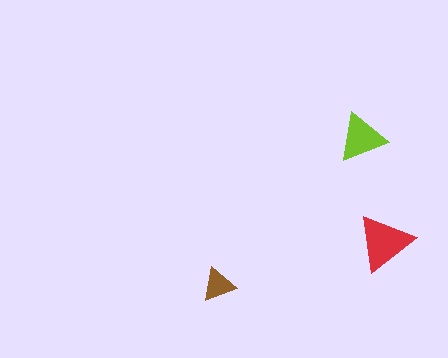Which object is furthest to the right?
The red triangle is rightmost.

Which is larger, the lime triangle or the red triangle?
The red one.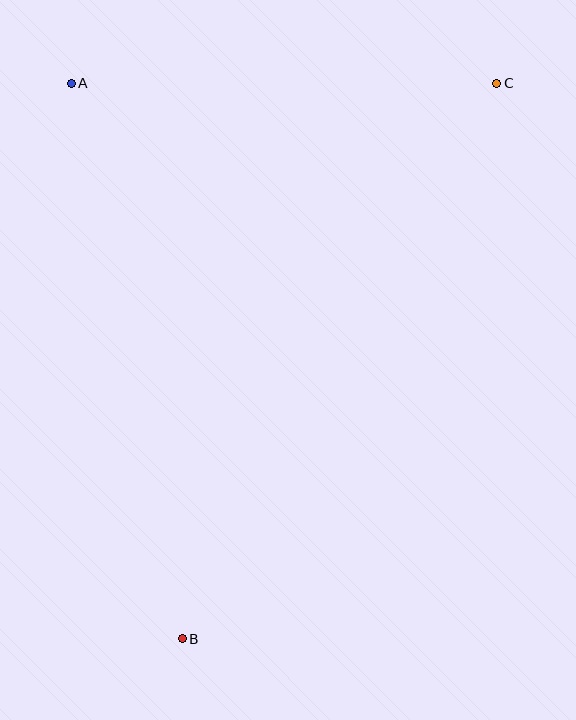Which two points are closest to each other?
Points A and C are closest to each other.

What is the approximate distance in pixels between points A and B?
The distance between A and B is approximately 566 pixels.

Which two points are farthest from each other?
Points B and C are farthest from each other.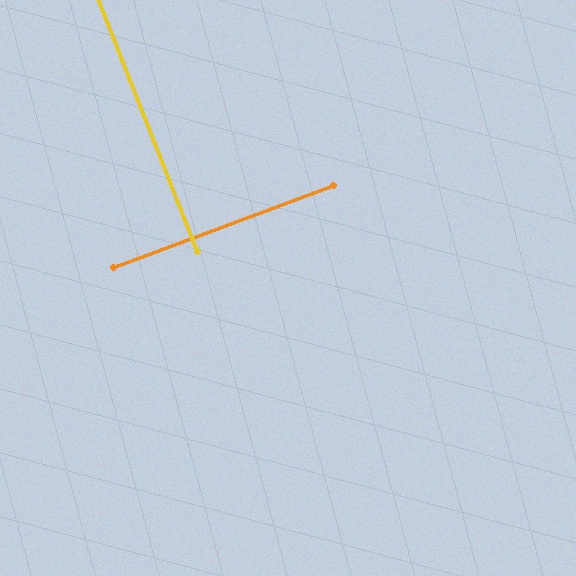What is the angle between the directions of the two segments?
Approximately 89 degrees.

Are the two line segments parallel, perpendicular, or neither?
Perpendicular — they meet at approximately 89°.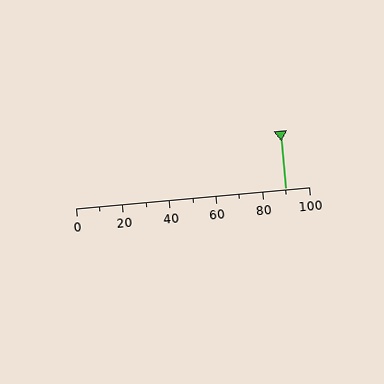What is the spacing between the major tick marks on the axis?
The major ticks are spaced 20 apart.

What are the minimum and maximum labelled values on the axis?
The axis runs from 0 to 100.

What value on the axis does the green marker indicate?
The marker indicates approximately 90.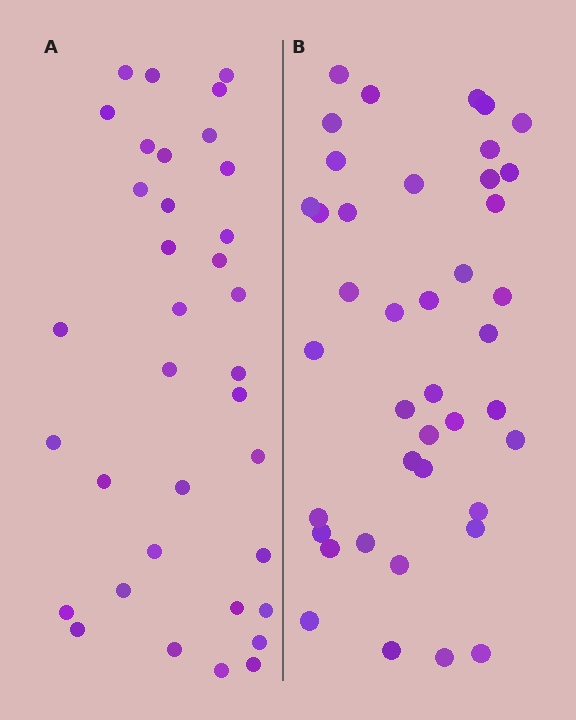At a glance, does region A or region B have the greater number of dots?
Region B (the right region) has more dots.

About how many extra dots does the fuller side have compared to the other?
Region B has about 6 more dots than region A.